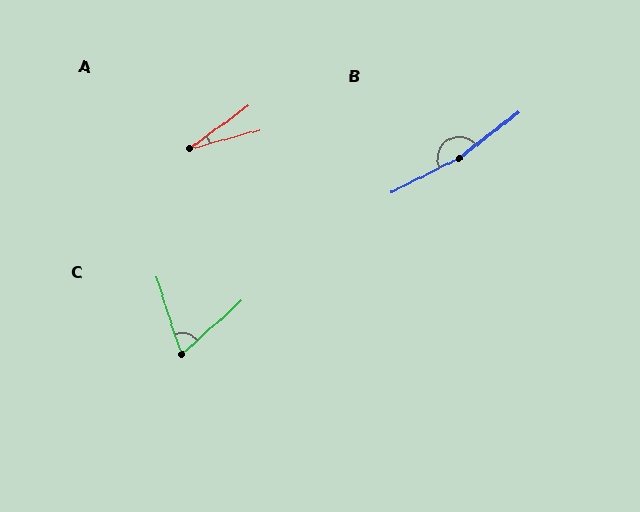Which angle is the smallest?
A, at approximately 21 degrees.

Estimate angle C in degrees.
Approximately 66 degrees.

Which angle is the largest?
B, at approximately 169 degrees.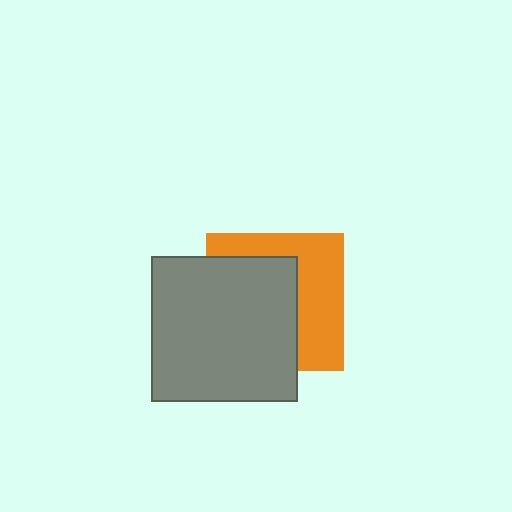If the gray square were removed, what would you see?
You would see the complete orange square.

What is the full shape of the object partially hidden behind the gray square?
The partially hidden object is an orange square.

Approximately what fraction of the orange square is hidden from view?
Roughly 56% of the orange square is hidden behind the gray square.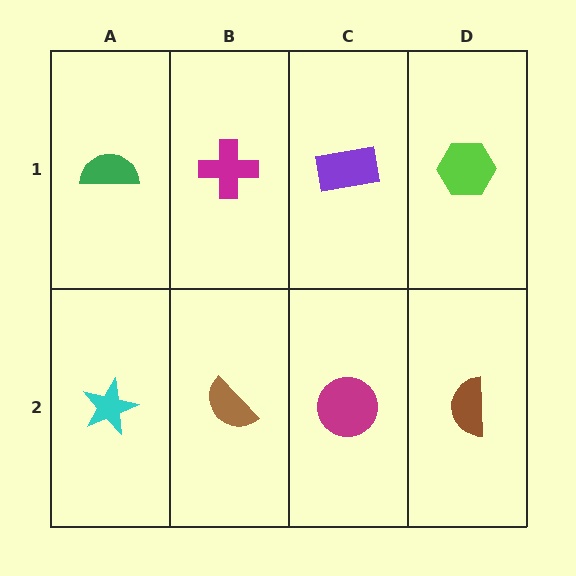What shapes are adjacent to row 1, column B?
A brown semicircle (row 2, column B), a green semicircle (row 1, column A), a purple rectangle (row 1, column C).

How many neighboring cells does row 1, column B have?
3.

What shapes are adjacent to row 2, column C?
A purple rectangle (row 1, column C), a brown semicircle (row 2, column B), a brown semicircle (row 2, column D).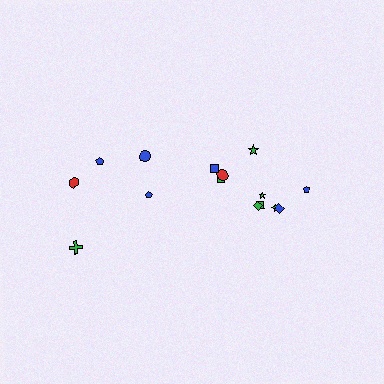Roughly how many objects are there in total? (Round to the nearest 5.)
Roughly 15 objects in total.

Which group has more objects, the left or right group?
The right group.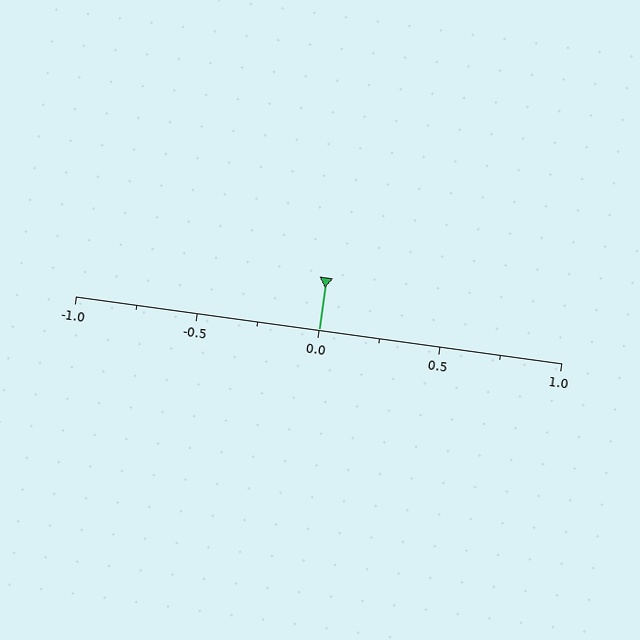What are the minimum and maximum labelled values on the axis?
The axis runs from -1.0 to 1.0.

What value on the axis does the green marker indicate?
The marker indicates approximately 0.